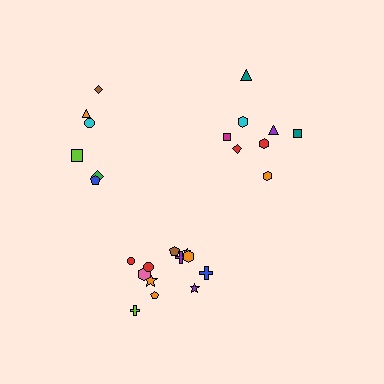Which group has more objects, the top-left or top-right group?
The top-right group.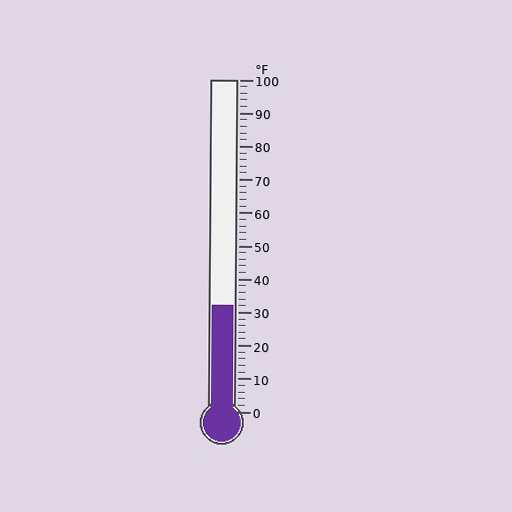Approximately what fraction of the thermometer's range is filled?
The thermometer is filled to approximately 30% of its range.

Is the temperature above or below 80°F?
The temperature is below 80°F.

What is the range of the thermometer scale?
The thermometer scale ranges from 0°F to 100°F.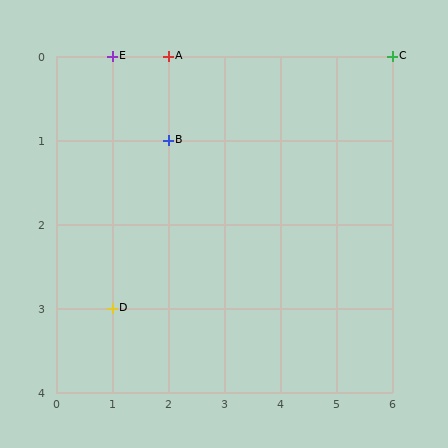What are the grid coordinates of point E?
Point E is at grid coordinates (1, 0).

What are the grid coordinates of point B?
Point B is at grid coordinates (2, 1).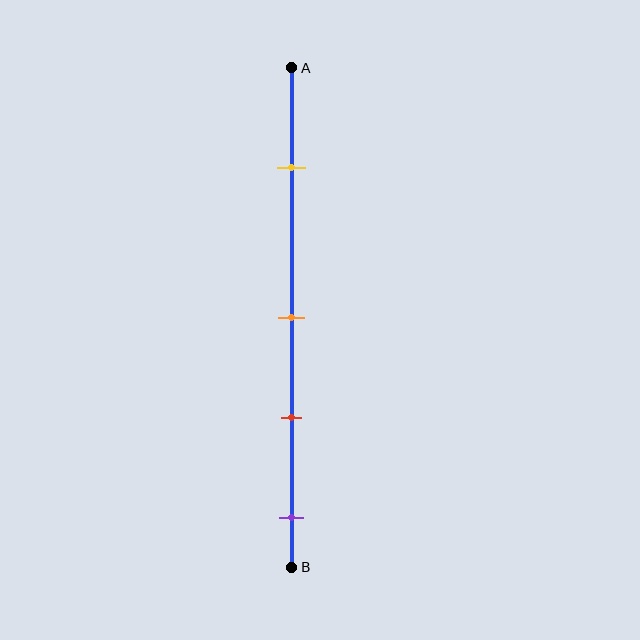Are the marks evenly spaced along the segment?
No, the marks are not evenly spaced.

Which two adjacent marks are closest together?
The orange and red marks are the closest adjacent pair.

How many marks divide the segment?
There are 4 marks dividing the segment.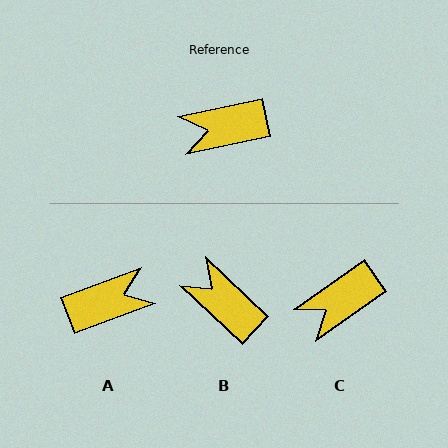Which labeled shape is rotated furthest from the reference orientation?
A, about 171 degrees away.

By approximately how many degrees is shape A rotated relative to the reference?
Approximately 171 degrees clockwise.